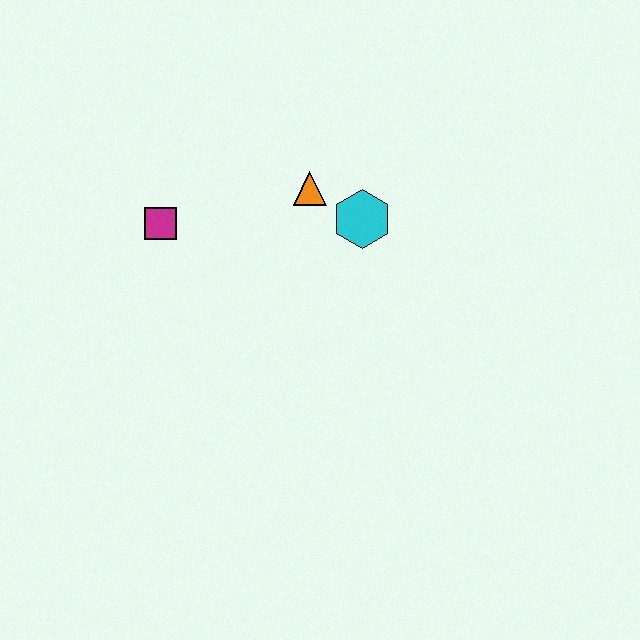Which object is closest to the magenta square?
The orange triangle is closest to the magenta square.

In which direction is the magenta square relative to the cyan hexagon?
The magenta square is to the left of the cyan hexagon.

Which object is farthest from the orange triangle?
The magenta square is farthest from the orange triangle.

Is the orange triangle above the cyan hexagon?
Yes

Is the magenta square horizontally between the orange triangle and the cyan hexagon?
No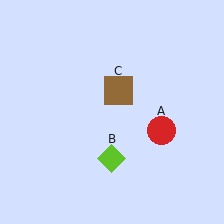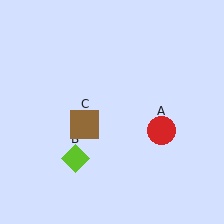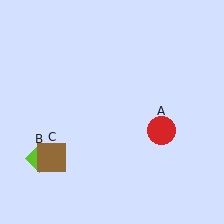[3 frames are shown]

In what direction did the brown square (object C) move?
The brown square (object C) moved down and to the left.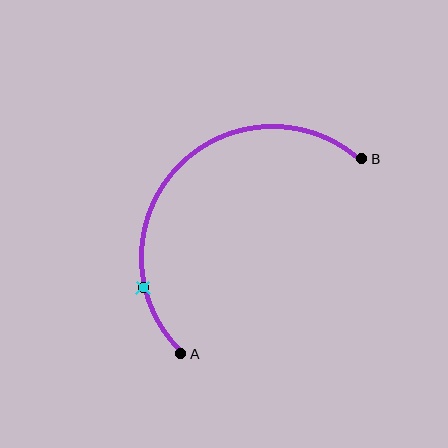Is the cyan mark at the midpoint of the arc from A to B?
No. The cyan mark lies on the arc but is closer to endpoint A. The arc midpoint would be at the point on the curve equidistant along the arc from both A and B.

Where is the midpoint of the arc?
The arc midpoint is the point on the curve farthest from the straight line joining A and B. It sits above and to the left of that line.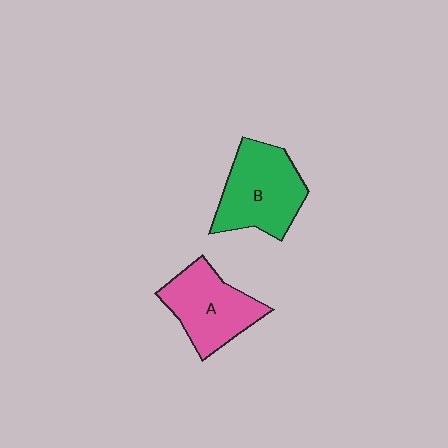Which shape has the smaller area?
Shape A (pink).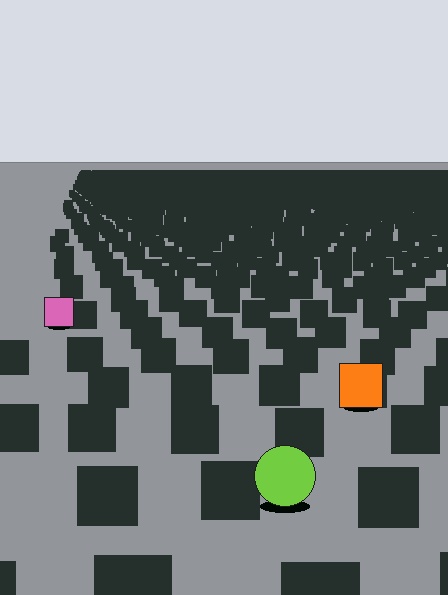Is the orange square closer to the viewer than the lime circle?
No. The lime circle is closer — you can tell from the texture gradient: the ground texture is coarser near it.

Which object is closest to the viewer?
The lime circle is closest. The texture marks near it are larger and more spread out.